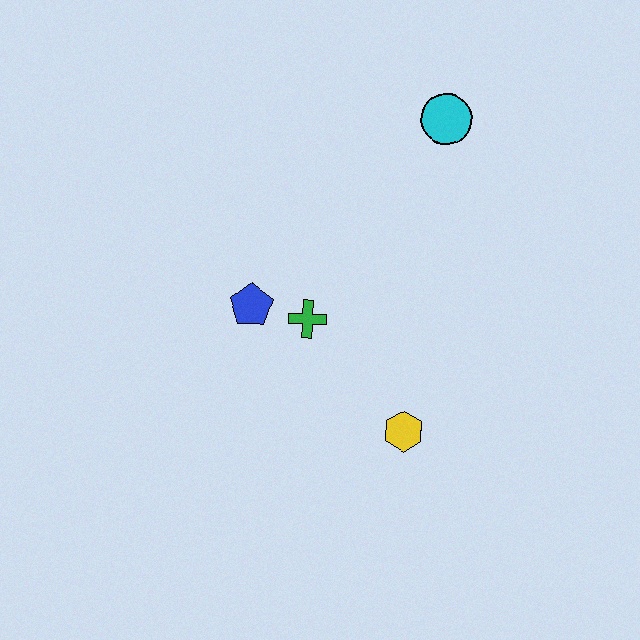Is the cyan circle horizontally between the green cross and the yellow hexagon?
No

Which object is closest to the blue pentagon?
The green cross is closest to the blue pentagon.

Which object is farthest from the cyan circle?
The yellow hexagon is farthest from the cyan circle.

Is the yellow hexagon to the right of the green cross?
Yes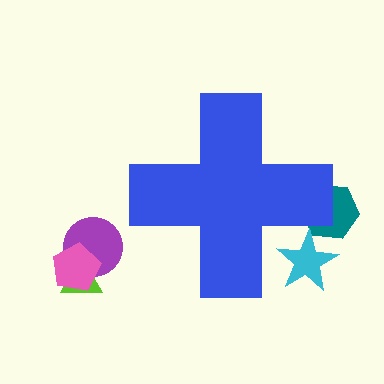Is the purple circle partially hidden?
No, the purple circle is fully visible.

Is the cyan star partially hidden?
Yes, the cyan star is partially hidden behind the blue cross.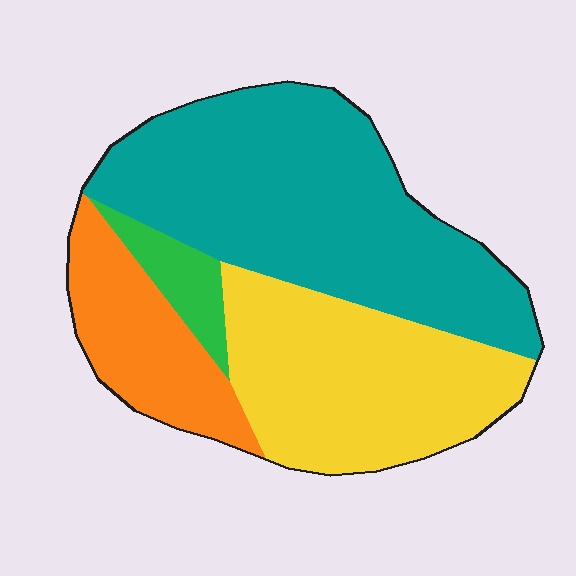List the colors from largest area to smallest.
From largest to smallest: teal, yellow, orange, green.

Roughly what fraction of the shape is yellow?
Yellow covers 32% of the shape.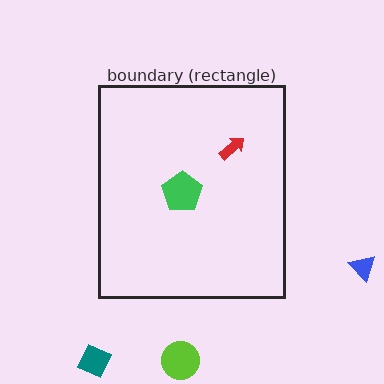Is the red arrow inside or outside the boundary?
Inside.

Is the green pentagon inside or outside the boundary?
Inside.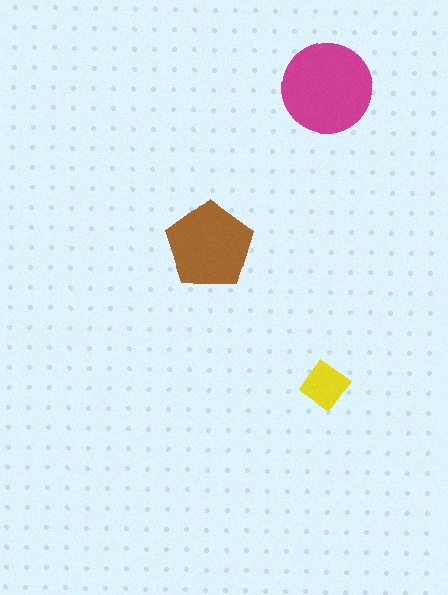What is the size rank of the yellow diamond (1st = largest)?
3rd.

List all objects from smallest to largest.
The yellow diamond, the brown pentagon, the magenta circle.